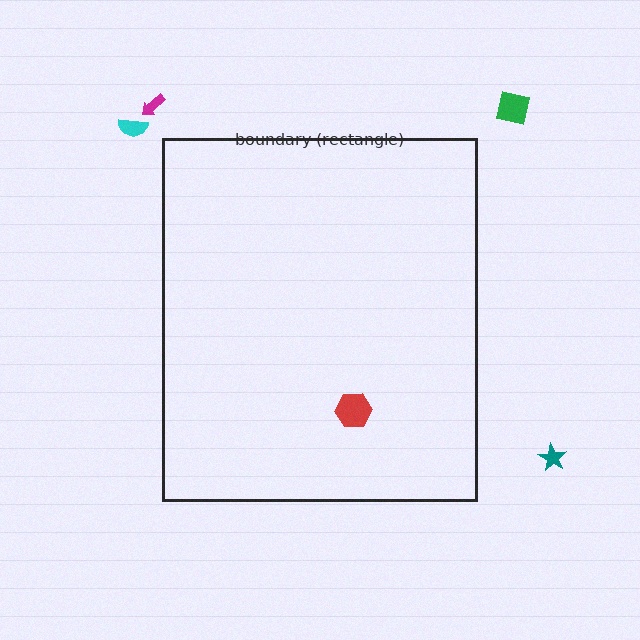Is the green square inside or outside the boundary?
Outside.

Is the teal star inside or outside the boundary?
Outside.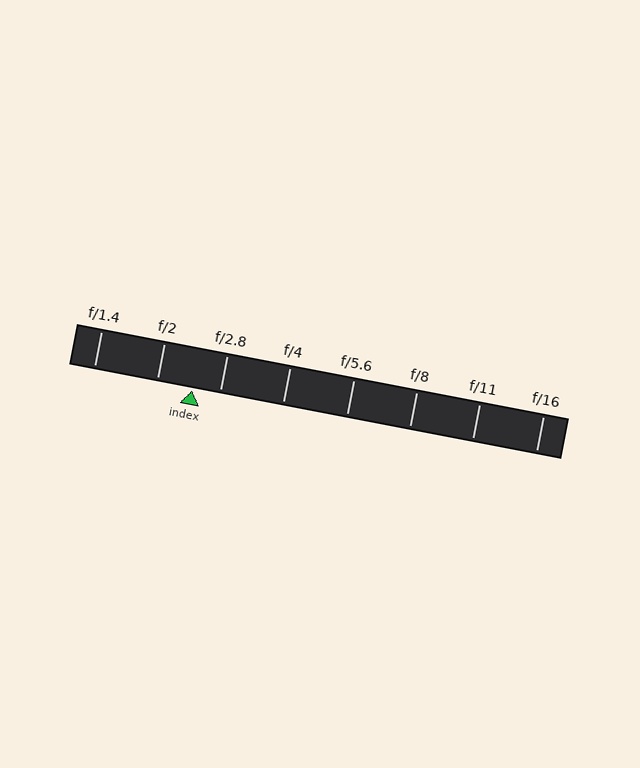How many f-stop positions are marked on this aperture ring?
There are 8 f-stop positions marked.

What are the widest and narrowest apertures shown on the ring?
The widest aperture shown is f/1.4 and the narrowest is f/16.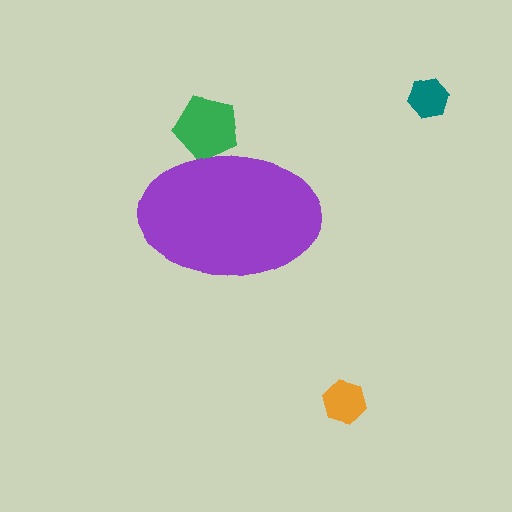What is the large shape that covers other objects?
A purple ellipse.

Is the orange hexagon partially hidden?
No, the orange hexagon is fully visible.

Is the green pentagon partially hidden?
Yes, the green pentagon is partially hidden behind the purple ellipse.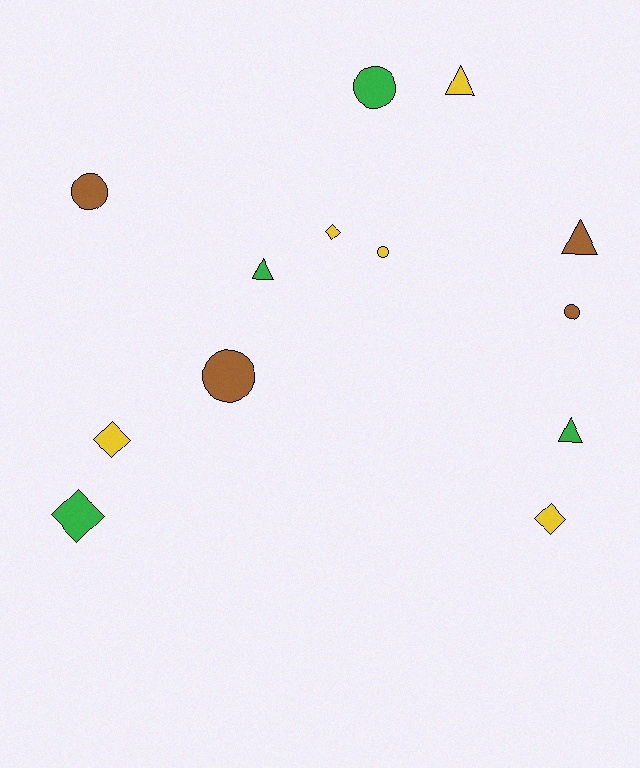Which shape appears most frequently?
Circle, with 5 objects.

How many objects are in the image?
There are 13 objects.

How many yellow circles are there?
There is 1 yellow circle.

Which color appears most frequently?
Yellow, with 5 objects.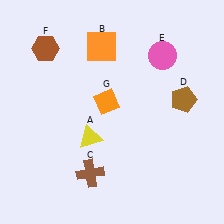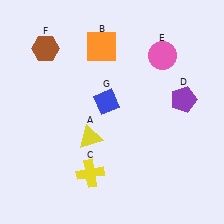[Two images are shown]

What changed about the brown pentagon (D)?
In Image 1, D is brown. In Image 2, it changed to purple.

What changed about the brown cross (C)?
In Image 1, C is brown. In Image 2, it changed to yellow.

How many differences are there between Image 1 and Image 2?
There are 3 differences between the two images.